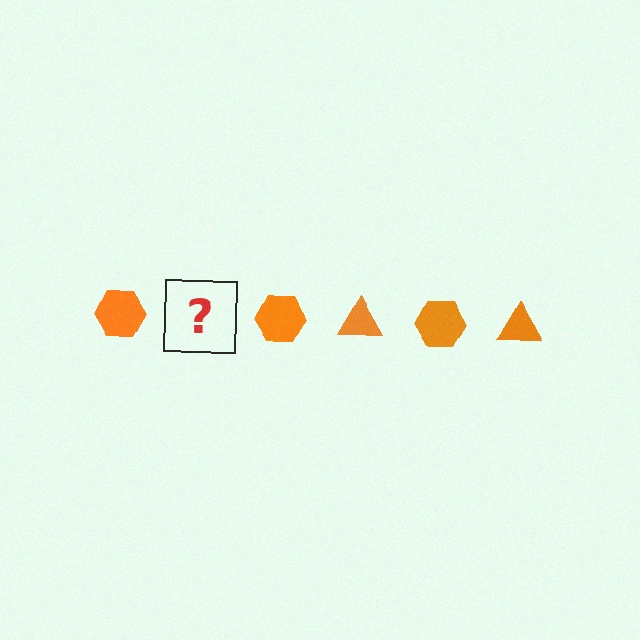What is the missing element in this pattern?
The missing element is an orange triangle.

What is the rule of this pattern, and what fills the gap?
The rule is that the pattern cycles through hexagon, triangle shapes in orange. The gap should be filled with an orange triangle.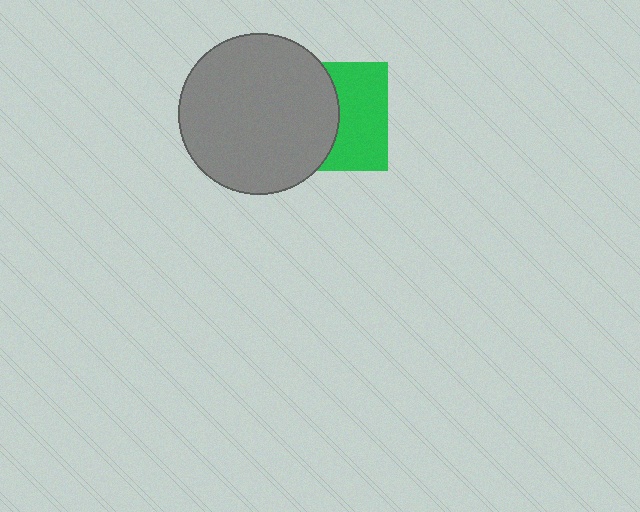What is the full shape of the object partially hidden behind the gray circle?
The partially hidden object is a green square.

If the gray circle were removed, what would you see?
You would see the complete green square.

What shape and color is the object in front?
The object in front is a gray circle.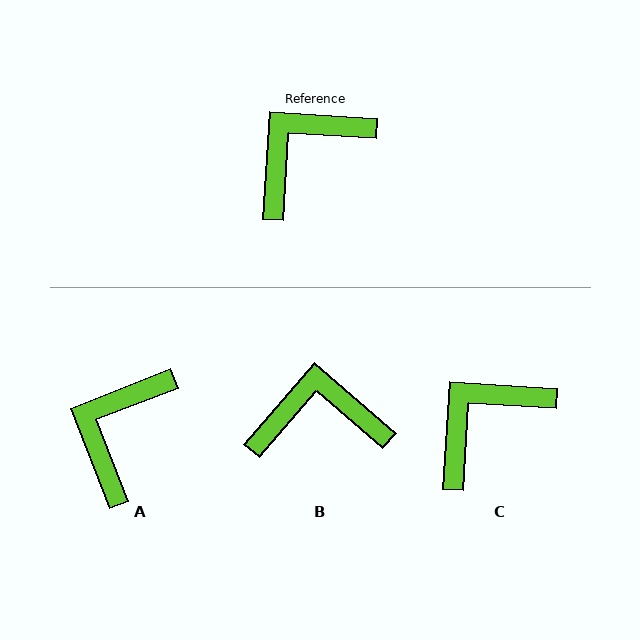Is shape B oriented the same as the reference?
No, it is off by about 37 degrees.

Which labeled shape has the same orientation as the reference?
C.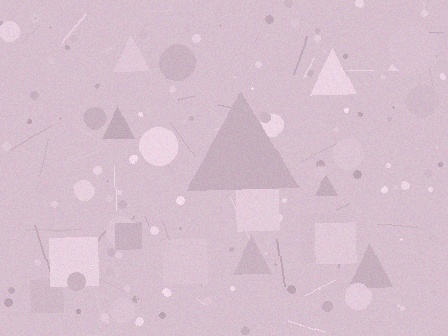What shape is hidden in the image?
A triangle is hidden in the image.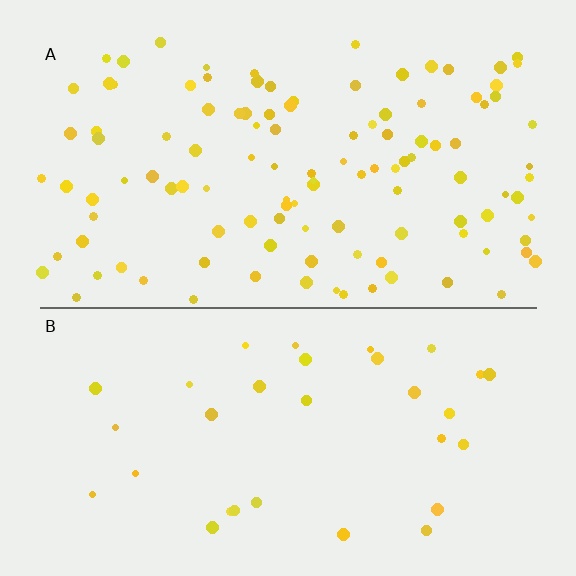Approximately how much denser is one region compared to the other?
Approximately 3.4× — region A over region B.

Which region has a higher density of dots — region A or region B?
A (the top).